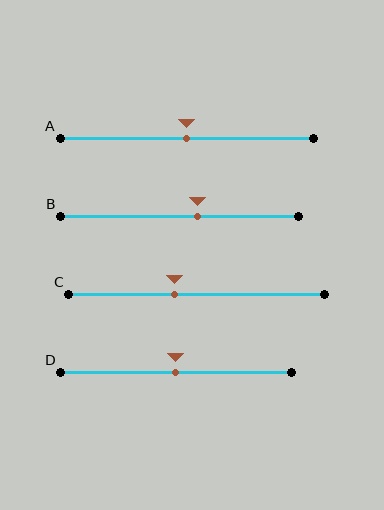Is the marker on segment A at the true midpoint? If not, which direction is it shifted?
Yes, the marker on segment A is at the true midpoint.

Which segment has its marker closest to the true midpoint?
Segment A has its marker closest to the true midpoint.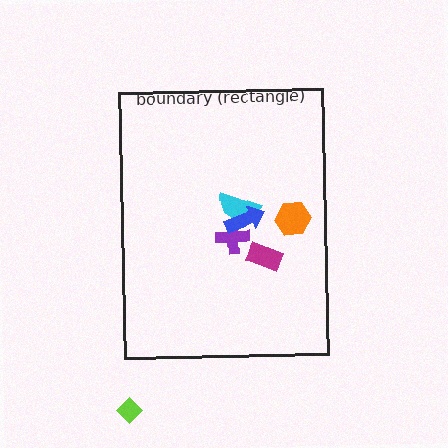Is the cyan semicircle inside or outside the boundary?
Inside.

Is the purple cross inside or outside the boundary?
Inside.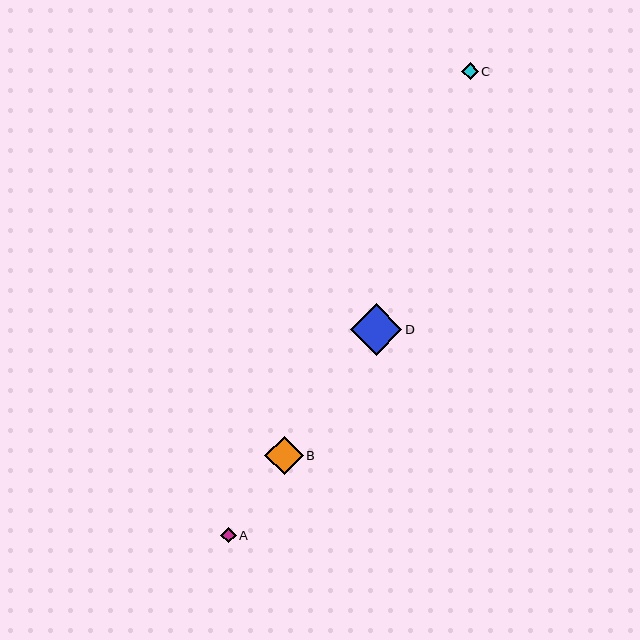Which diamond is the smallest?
Diamond A is the smallest with a size of approximately 16 pixels.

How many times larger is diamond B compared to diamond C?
Diamond B is approximately 2.4 times the size of diamond C.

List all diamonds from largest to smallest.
From largest to smallest: D, B, C, A.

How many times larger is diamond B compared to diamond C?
Diamond B is approximately 2.4 times the size of diamond C.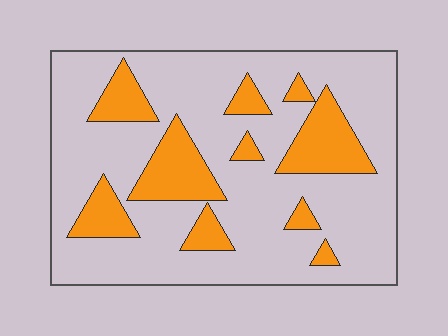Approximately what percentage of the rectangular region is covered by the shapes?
Approximately 25%.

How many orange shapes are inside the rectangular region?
10.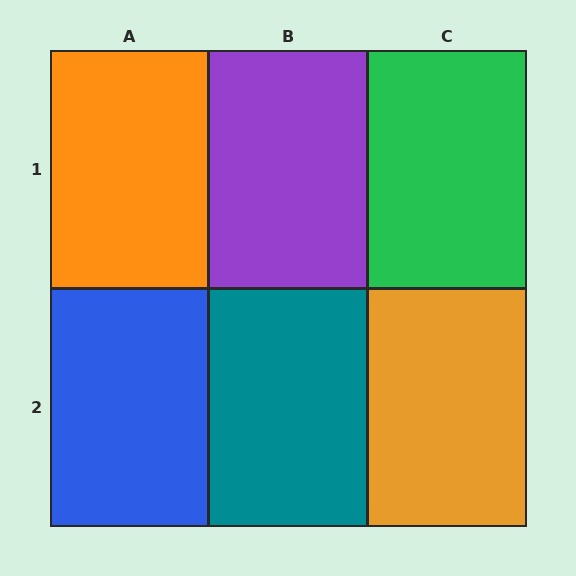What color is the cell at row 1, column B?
Purple.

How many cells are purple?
1 cell is purple.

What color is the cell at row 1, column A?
Orange.